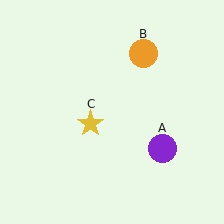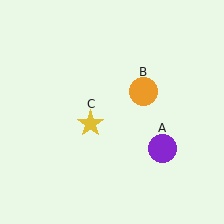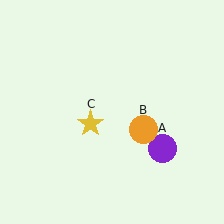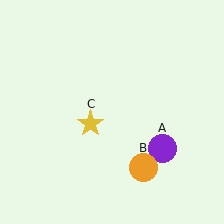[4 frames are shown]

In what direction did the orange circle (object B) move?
The orange circle (object B) moved down.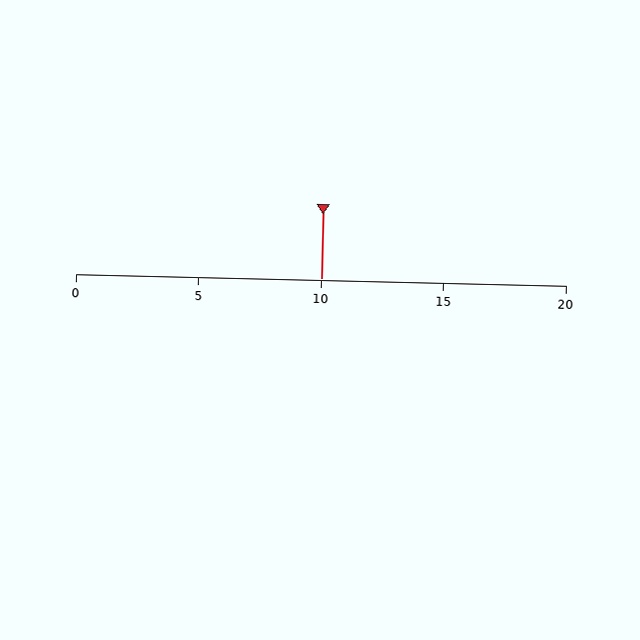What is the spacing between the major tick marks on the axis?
The major ticks are spaced 5 apart.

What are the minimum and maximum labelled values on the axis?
The axis runs from 0 to 20.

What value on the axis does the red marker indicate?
The marker indicates approximately 10.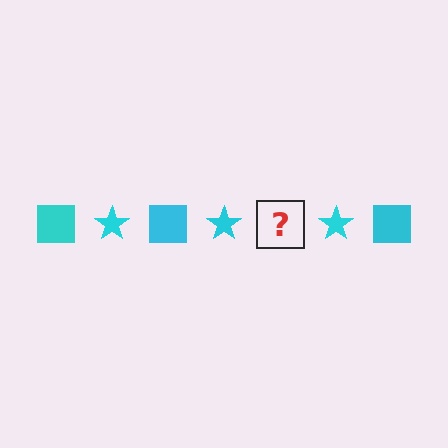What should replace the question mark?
The question mark should be replaced with a cyan square.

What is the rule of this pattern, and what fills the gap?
The rule is that the pattern cycles through square, star shapes in cyan. The gap should be filled with a cyan square.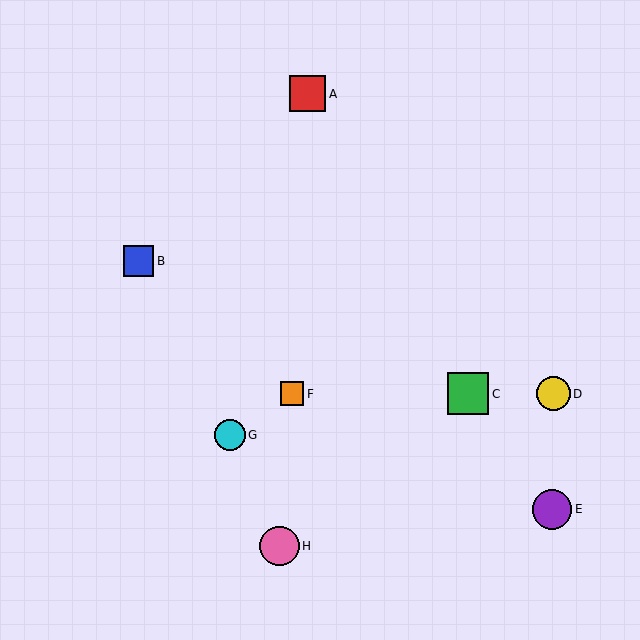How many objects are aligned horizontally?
3 objects (C, D, F) are aligned horizontally.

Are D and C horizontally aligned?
Yes, both are at y≈394.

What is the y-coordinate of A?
Object A is at y≈94.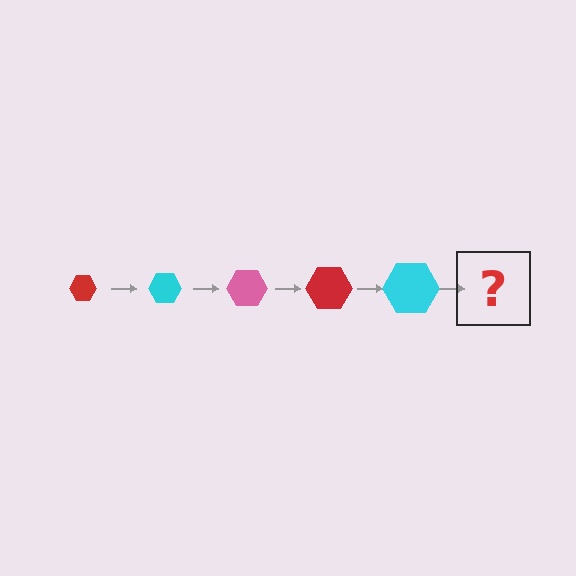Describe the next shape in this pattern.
It should be a pink hexagon, larger than the previous one.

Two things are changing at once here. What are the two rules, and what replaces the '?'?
The two rules are that the hexagon grows larger each step and the color cycles through red, cyan, and pink. The '?' should be a pink hexagon, larger than the previous one.